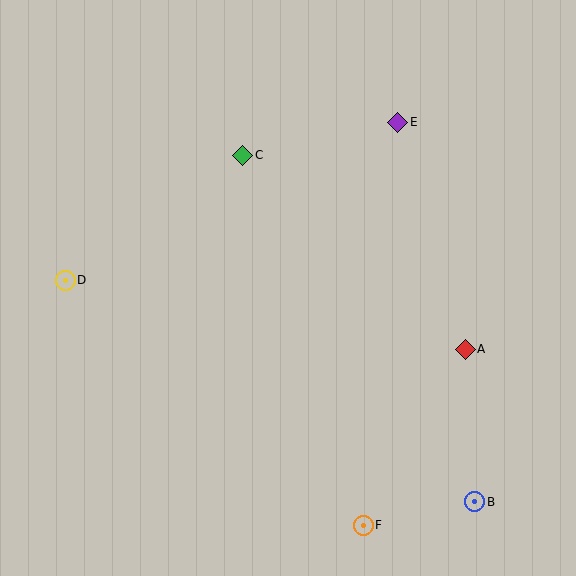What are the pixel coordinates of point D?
Point D is at (65, 280).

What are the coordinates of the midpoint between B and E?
The midpoint between B and E is at (436, 312).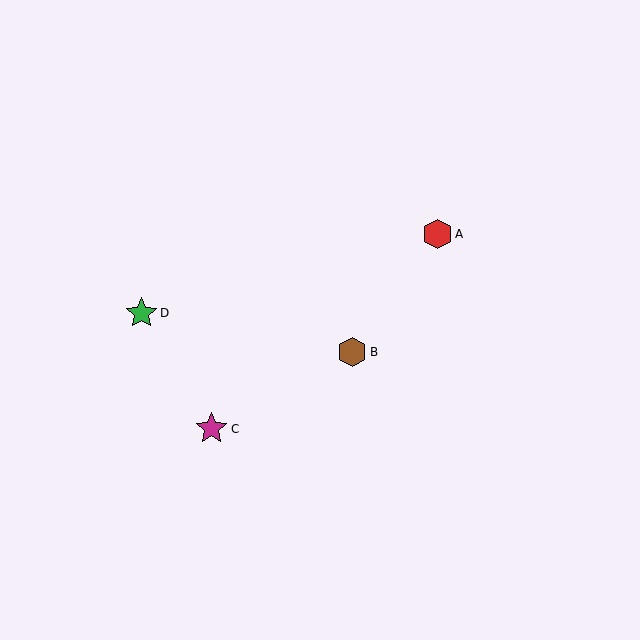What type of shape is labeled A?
Shape A is a red hexagon.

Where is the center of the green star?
The center of the green star is at (141, 313).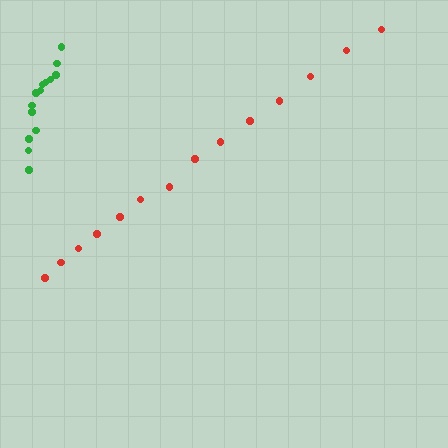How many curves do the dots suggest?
There are 2 distinct paths.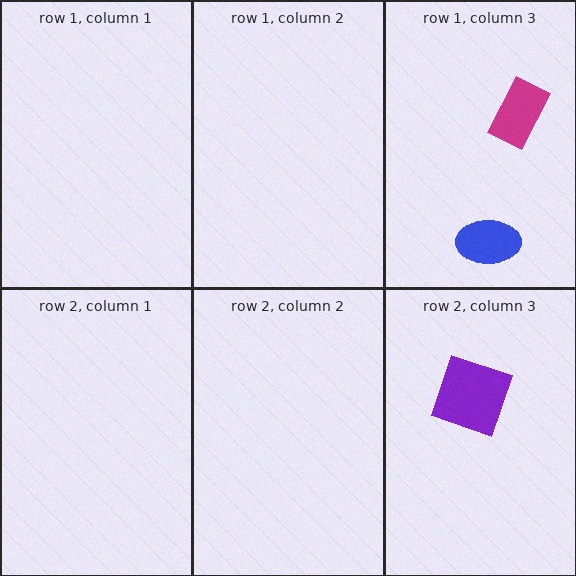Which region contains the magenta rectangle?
The row 1, column 3 region.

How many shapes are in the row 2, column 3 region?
1.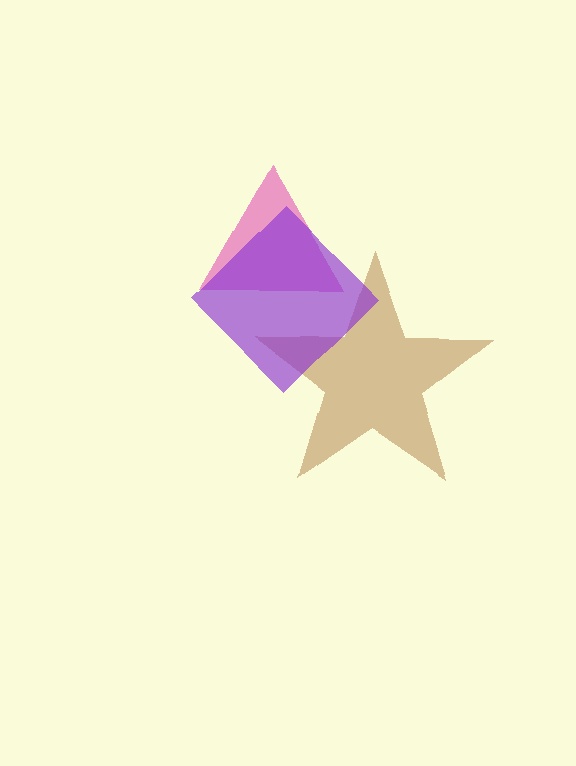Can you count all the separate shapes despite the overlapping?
Yes, there are 3 separate shapes.